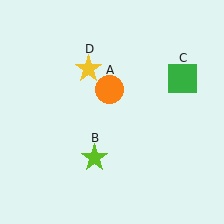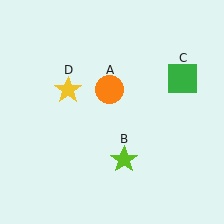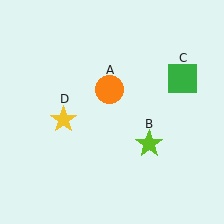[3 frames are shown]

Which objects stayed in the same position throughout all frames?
Orange circle (object A) and green square (object C) remained stationary.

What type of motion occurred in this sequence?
The lime star (object B), yellow star (object D) rotated counterclockwise around the center of the scene.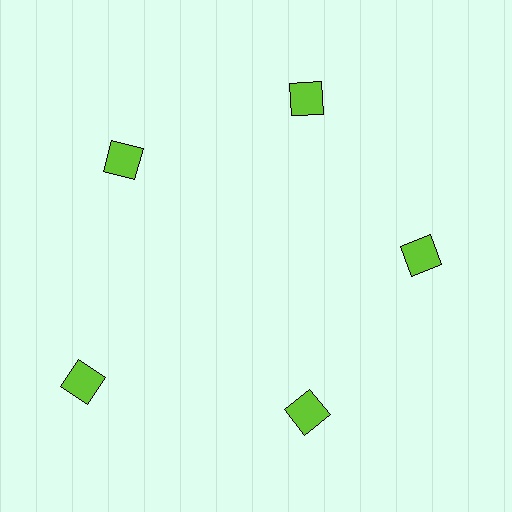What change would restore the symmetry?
The symmetry would be restored by moving it inward, back onto the ring so that all 5 squares sit at equal angles and equal distance from the center.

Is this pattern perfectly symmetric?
No. The 5 lime squares are arranged in a ring, but one element near the 8 o'clock position is pushed outward from the center, breaking the 5-fold rotational symmetry.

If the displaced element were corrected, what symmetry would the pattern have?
It would have 5-fold rotational symmetry — the pattern would map onto itself every 72 degrees.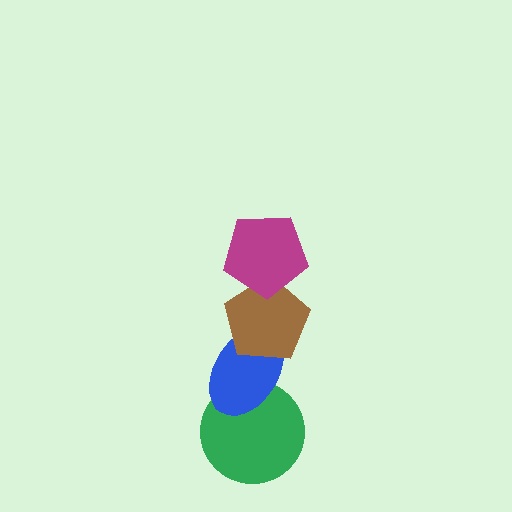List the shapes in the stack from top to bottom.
From top to bottom: the magenta pentagon, the brown pentagon, the blue ellipse, the green circle.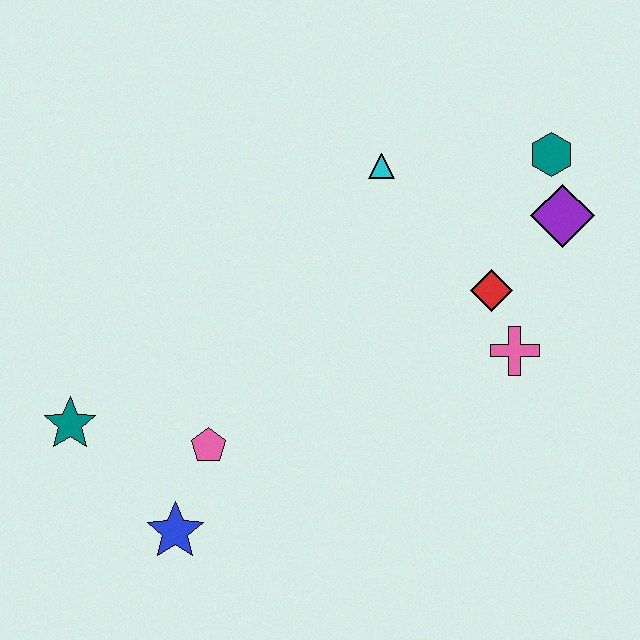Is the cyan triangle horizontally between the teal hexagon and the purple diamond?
No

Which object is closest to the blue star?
The pink pentagon is closest to the blue star.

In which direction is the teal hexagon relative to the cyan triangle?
The teal hexagon is to the right of the cyan triangle.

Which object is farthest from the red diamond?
The teal star is farthest from the red diamond.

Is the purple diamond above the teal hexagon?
No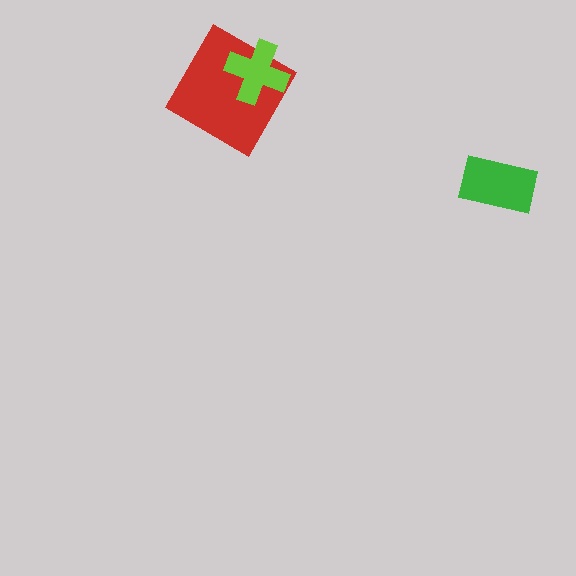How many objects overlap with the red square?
1 object overlaps with the red square.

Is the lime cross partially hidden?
No, no other shape covers it.